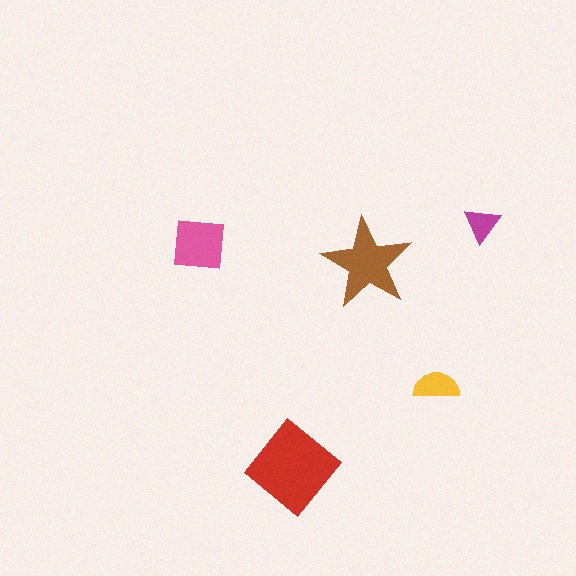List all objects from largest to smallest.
The red diamond, the brown star, the pink square, the yellow semicircle, the magenta triangle.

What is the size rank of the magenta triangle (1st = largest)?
5th.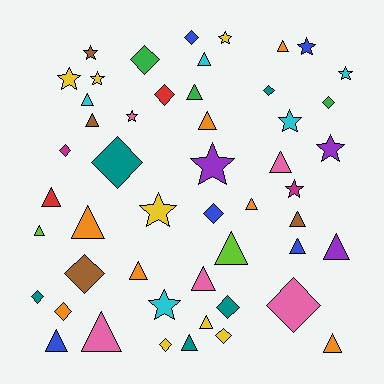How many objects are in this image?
There are 50 objects.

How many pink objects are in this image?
There are 5 pink objects.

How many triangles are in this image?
There are 22 triangles.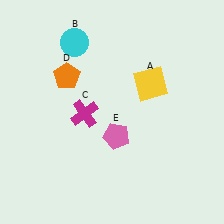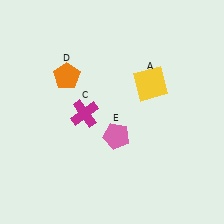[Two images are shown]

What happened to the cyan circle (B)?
The cyan circle (B) was removed in Image 2. It was in the top-left area of Image 1.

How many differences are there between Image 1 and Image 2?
There is 1 difference between the two images.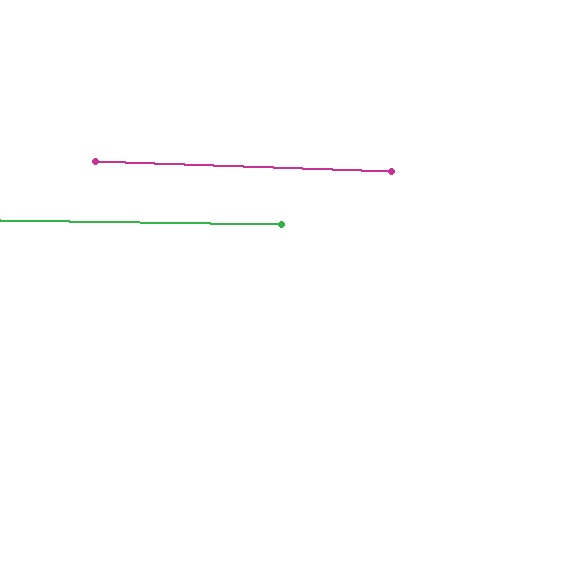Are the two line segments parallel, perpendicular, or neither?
Parallel — their directions differ by only 1.2°.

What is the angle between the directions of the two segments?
Approximately 1 degree.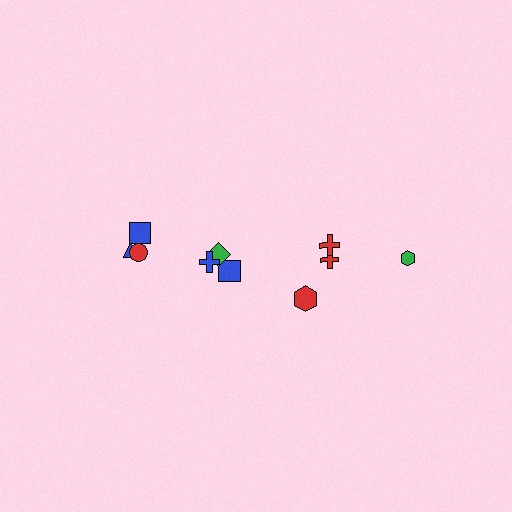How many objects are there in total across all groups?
There are 10 objects.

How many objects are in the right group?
There are 4 objects.